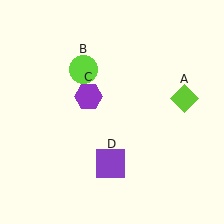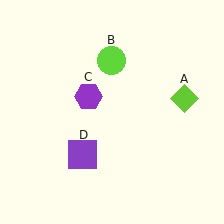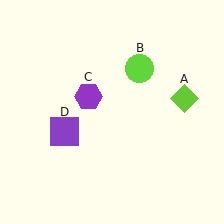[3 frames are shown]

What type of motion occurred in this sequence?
The lime circle (object B), purple square (object D) rotated clockwise around the center of the scene.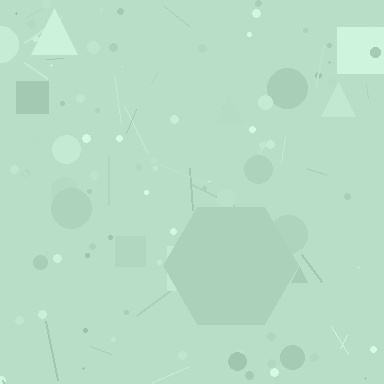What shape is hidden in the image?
A hexagon is hidden in the image.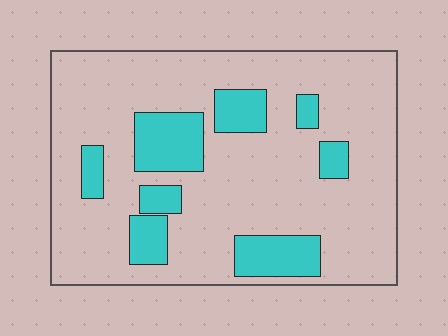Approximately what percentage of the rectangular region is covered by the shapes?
Approximately 20%.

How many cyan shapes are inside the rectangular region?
8.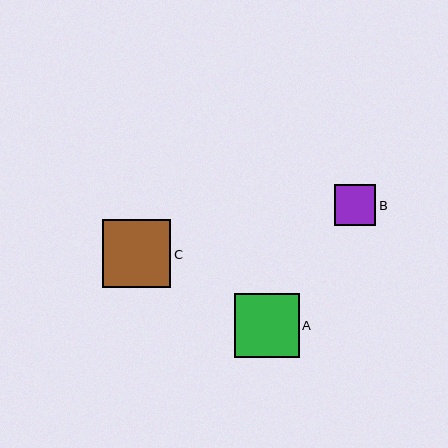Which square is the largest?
Square C is the largest with a size of approximately 68 pixels.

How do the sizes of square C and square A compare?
Square C and square A are approximately the same size.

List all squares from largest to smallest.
From largest to smallest: C, A, B.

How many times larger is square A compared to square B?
Square A is approximately 1.6 times the size of square B.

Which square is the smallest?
Square B is the smallest with a size of approximately 41 pixels.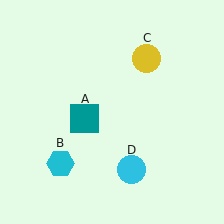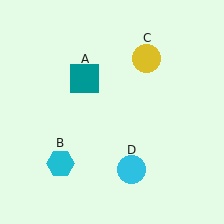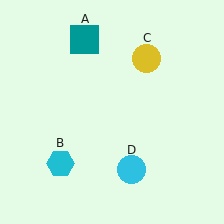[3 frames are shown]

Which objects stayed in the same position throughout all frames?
Cyan hexagon (object B) and yellow circle (object C) and cyan circle (object D) remained stationary.